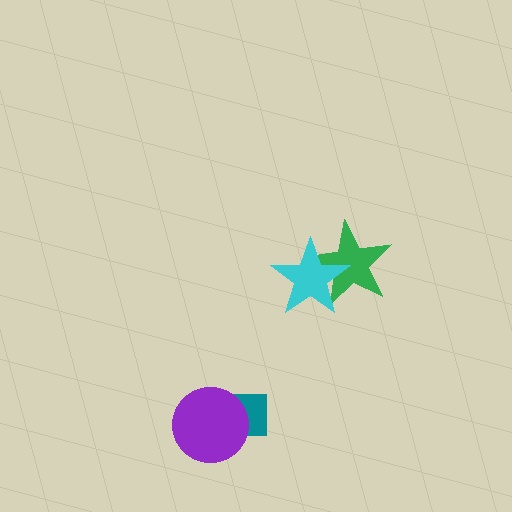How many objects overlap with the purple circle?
1 object overlaps with the purple circle.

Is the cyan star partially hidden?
No, no other shape covers it.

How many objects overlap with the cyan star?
1 object overlaps with the cyan star.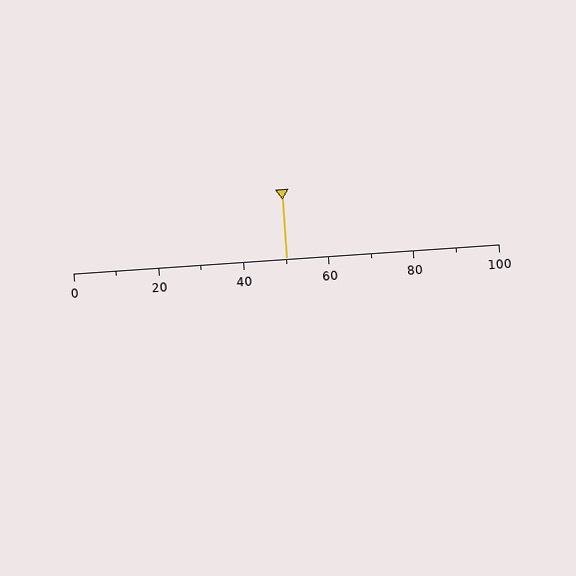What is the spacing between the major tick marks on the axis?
The major ticks are spaced 20 apart.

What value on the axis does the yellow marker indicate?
The marker indicates approximately 50.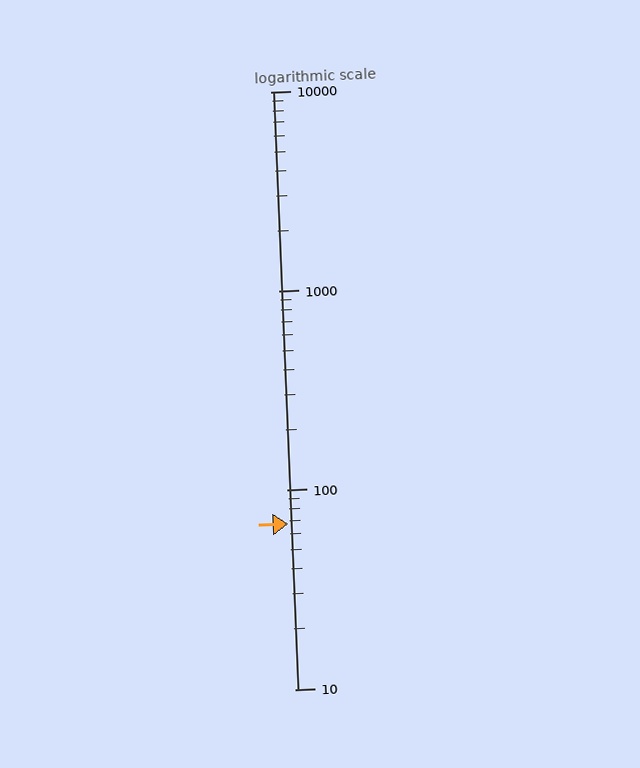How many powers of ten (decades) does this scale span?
The scale spans 3 decades, from 10 to 10000.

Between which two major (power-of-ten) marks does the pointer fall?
The pointer is between 10 and 100.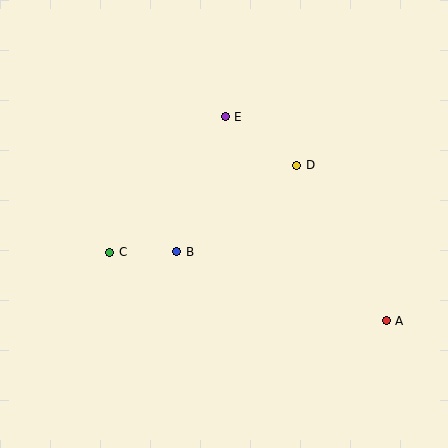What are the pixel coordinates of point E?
Point E is at (225, 117).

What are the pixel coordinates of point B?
Point B is at (177, 252).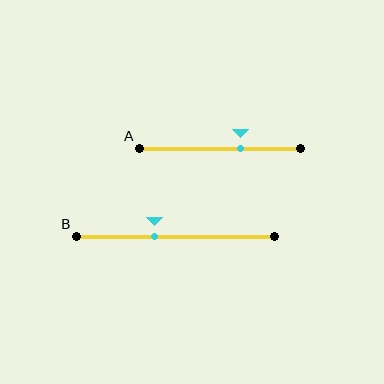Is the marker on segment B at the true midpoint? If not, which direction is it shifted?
No, the marker on segment B is shifted to the left by about 11% of the segment length.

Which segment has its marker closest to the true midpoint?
Segment B has its marker closest to the true midpoint.